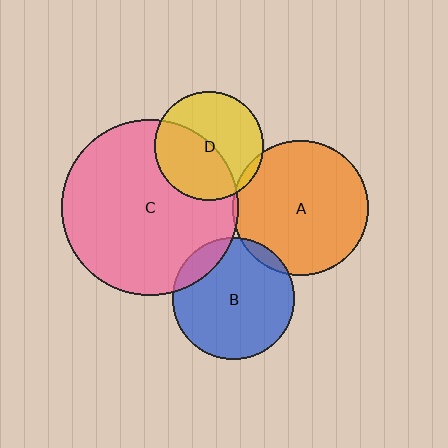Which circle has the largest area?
Circle C (pink).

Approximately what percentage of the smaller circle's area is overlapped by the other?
Approximately 5%.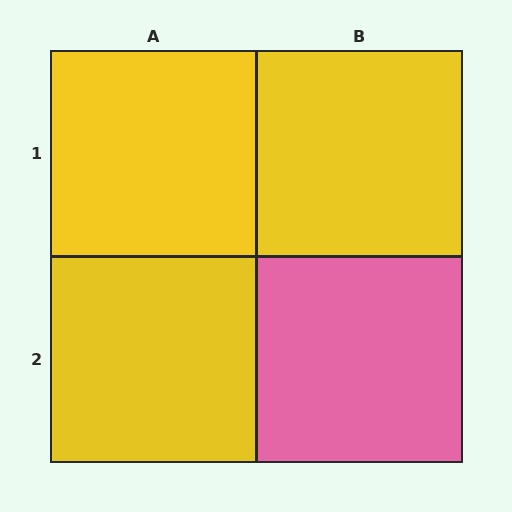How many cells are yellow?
3 cells are yellow.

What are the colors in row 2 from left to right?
Yellow, pink.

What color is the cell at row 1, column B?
Yellow.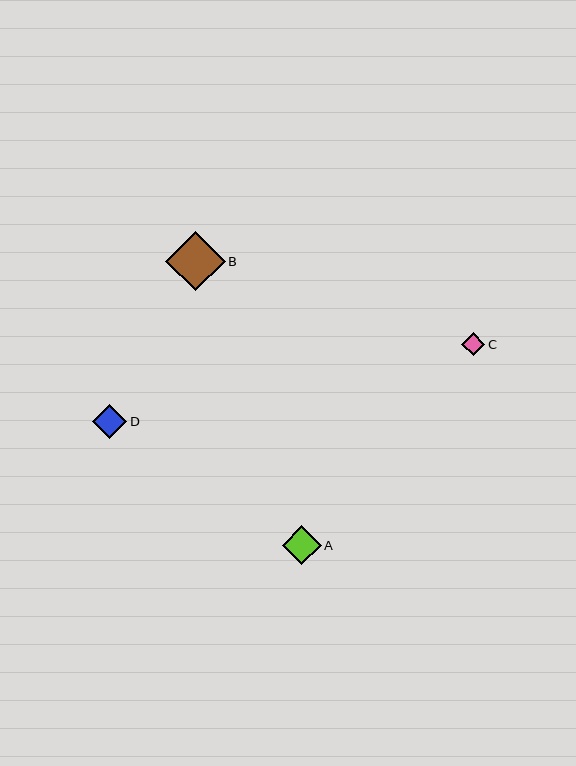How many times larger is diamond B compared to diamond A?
Diamond B is approximately 1.5 times the size of diamond A.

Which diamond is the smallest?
Diamond C is the smallest with a size of approximately 23 pixels.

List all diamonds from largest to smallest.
From largest to smallest: B, A, D, C.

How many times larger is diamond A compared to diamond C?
Diamond A is approximately 1.7 times the size of diamond C.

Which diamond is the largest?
Diamond B is the largest with a size of approximately 59 pixels.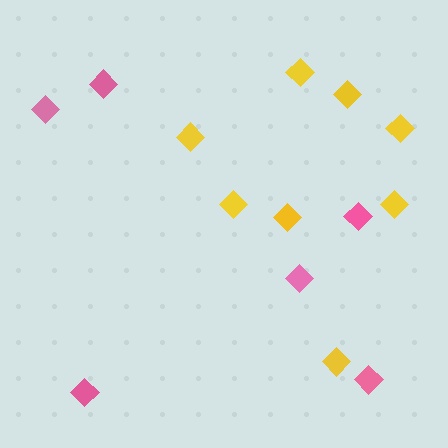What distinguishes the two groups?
There are 2 groups: one group of pink diamonds (6) and one group of yellow diamonds (8).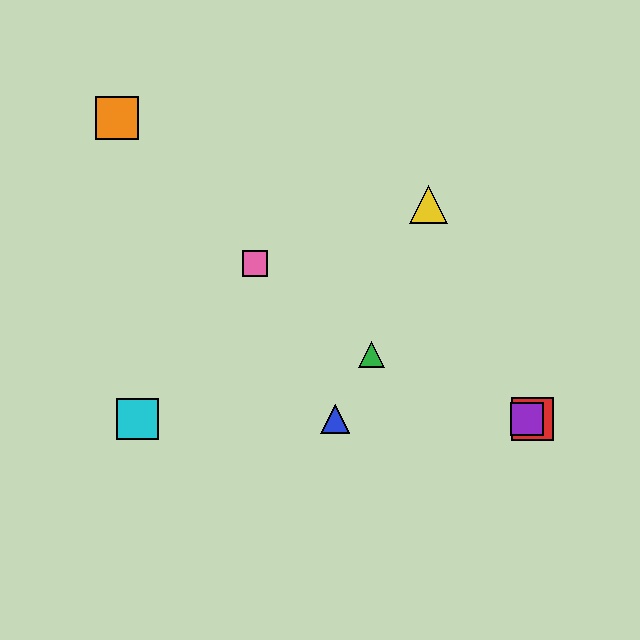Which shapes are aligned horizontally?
The red square, the blue triangle, the purple square, the cyan square are aligned horizontally.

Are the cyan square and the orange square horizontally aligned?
No, the cyan square is at y≈419 and the orange square is at y≈118.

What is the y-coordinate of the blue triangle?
The blue triangle is at y≈419.